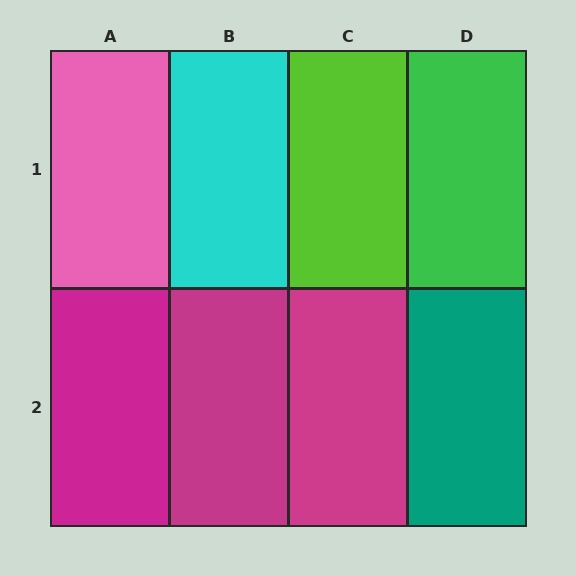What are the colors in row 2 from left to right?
Magenta, magenta, magenta, teal.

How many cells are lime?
1 cell is lime.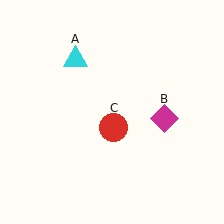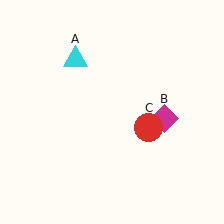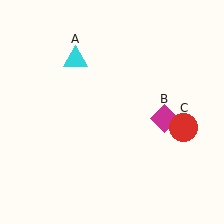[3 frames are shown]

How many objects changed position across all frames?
1 object changed position: red circle (object C).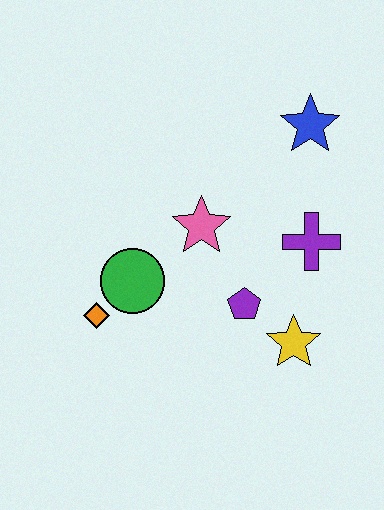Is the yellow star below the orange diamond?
Yes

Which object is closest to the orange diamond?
The green circle is closest to the orange diamond.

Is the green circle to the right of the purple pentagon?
No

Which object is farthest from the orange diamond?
The blue star is farthest from the orange diamond.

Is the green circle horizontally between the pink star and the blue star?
No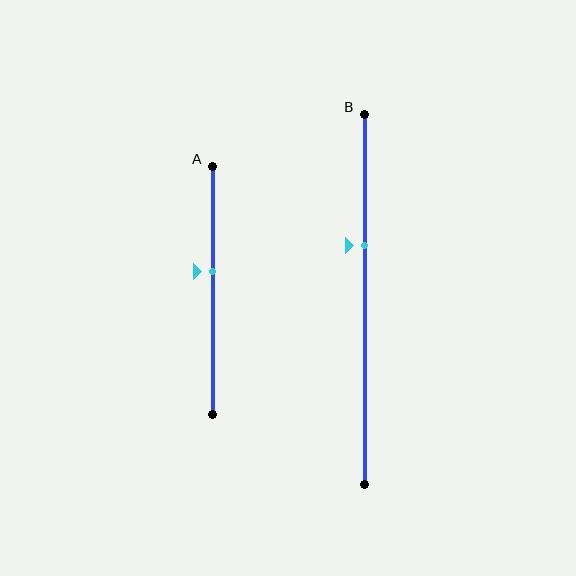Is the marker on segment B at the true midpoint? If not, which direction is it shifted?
No, the marker on segment B is shifted upward by about 15% of the segment length.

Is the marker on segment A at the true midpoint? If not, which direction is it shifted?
No, the marker on segment A is shifted upward by about 8% of the segment length.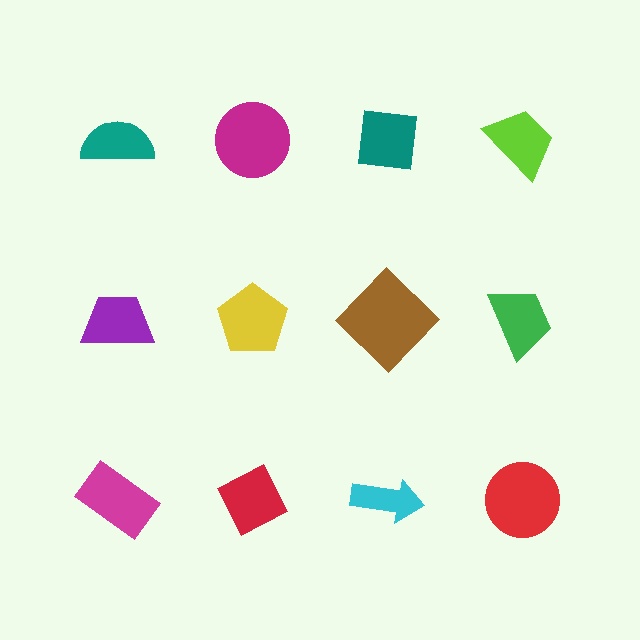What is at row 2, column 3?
A brown diamond.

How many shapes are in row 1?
4 shapes.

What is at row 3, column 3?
A cyan arrow.